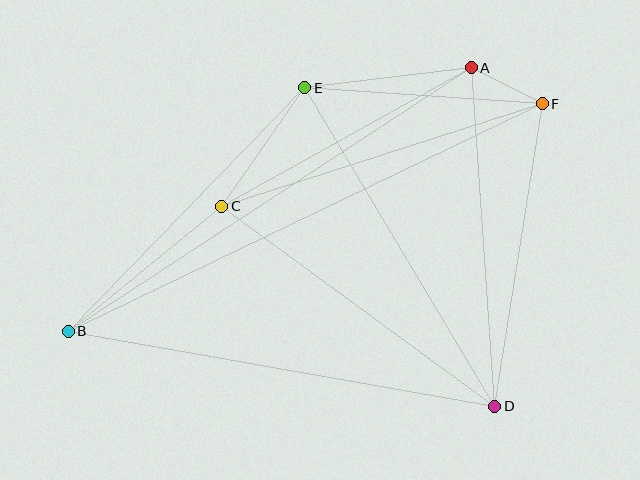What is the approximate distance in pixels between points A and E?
The distance between A and E is approximately 168 pixels.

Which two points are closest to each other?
Points A and F are closest to each other.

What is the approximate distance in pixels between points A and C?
The distance between A and C is approximately 285 pixels.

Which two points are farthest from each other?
Points B and F are farthest from each other.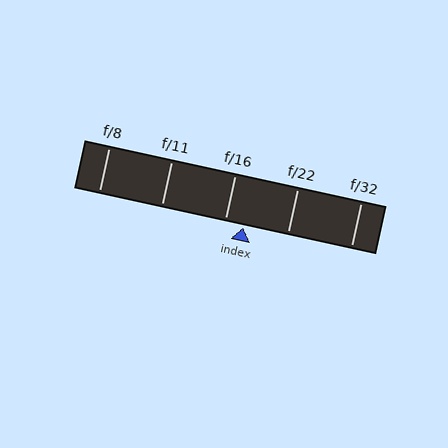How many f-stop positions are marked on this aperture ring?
There are 5 f-stop positions marked.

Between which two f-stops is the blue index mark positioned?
The index mark is between f/16 and f/22.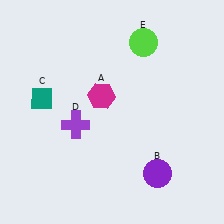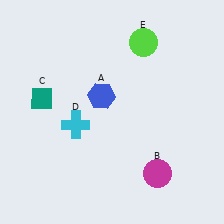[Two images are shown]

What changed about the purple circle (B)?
In Image 1, B is purple. In Image 2, it changed to magenta.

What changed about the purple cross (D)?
In Image 1, D is purple. In Image 2, it changed to cyan.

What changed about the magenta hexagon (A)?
In Image 1, A is magenta. In Image 2, it changed to blue.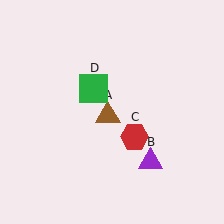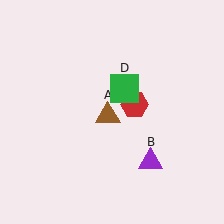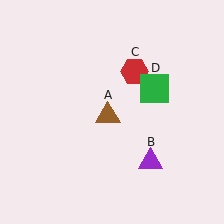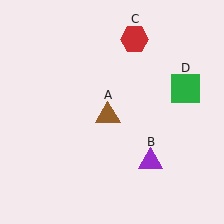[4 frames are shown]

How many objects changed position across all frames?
2 objects changed position: red hexagon (object C), green square (object D).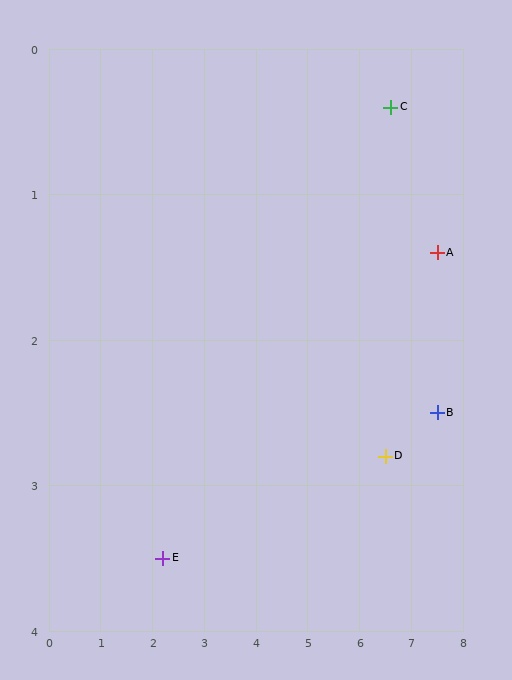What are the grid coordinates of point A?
Point A is at approximately (7.5, 1.4).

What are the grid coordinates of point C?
Point C is at approximately (6.6, 0.4).